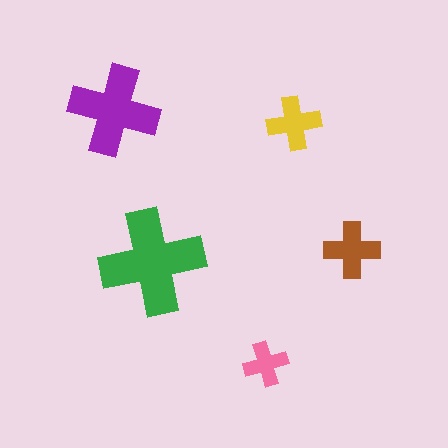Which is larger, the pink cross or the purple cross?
The purple one.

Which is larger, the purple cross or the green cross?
The green one.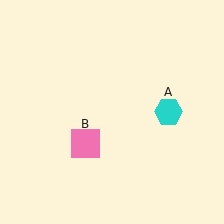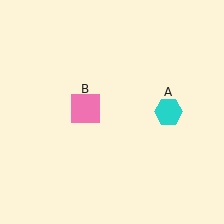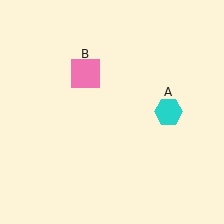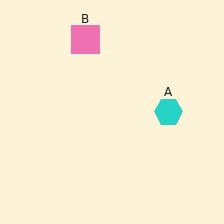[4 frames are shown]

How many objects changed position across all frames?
1 object changed position: pink square (object B).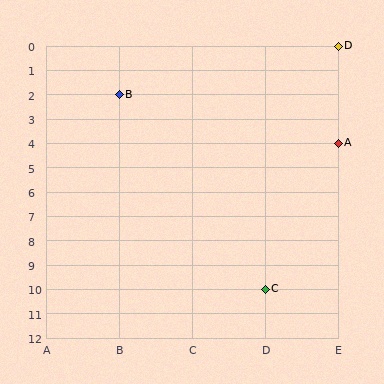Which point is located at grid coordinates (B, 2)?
Point B is at (B, 2).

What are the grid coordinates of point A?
Point A is at grid coordinates (E, 4).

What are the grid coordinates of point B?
Point B is at grid coordinates (B, 2).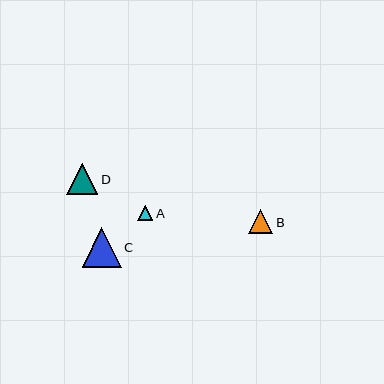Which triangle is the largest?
Triangle C is the largest with a size of approximately 39 pixels.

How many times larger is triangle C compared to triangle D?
Triangle C is approximately 1.3 times the size of triangle D.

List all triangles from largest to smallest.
From largest to smallest: C, D, B, A.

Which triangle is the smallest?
Triangle A is the smallest with a size of approximately 15 pixels.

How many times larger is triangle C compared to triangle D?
Triangle C is approximately 1.3 times the size of triangle D.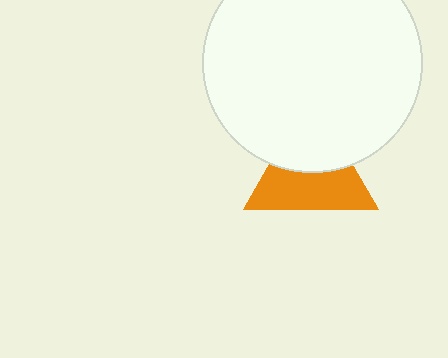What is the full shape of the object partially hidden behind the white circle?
The partially hidden object is an orange triangle.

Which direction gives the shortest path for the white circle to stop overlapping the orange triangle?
Moving up gives the shortest separation.